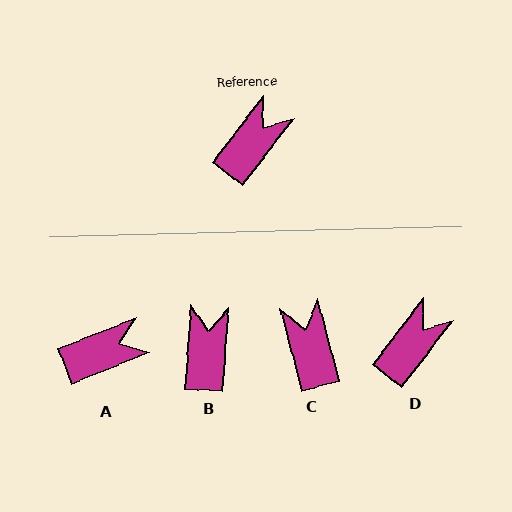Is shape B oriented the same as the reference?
No, it is off by about 34 degrees.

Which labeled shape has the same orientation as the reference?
D.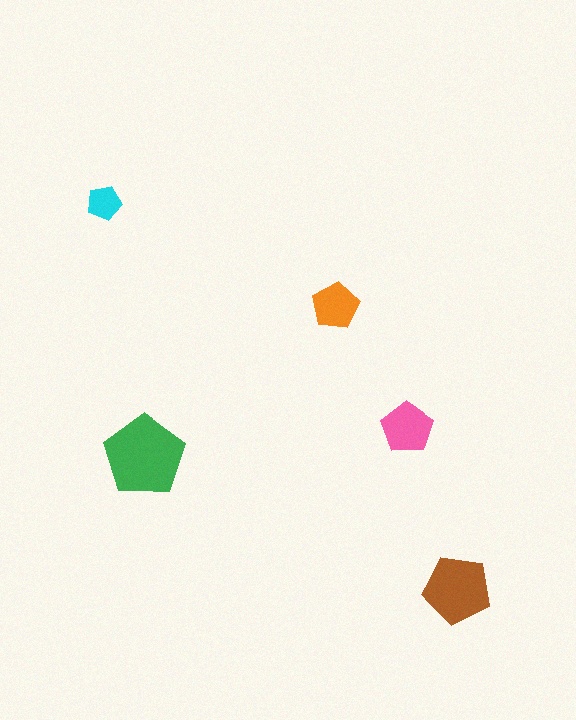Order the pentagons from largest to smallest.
the green one, the brown one, the pink one, the orange one, the cyan one.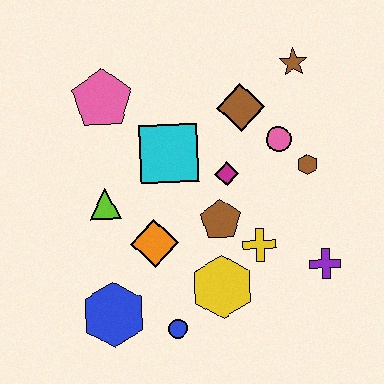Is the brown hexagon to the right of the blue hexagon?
Yes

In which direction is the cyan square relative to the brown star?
The cyan square is to the left of the brown star.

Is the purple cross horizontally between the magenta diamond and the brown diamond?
No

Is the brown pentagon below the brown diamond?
Yes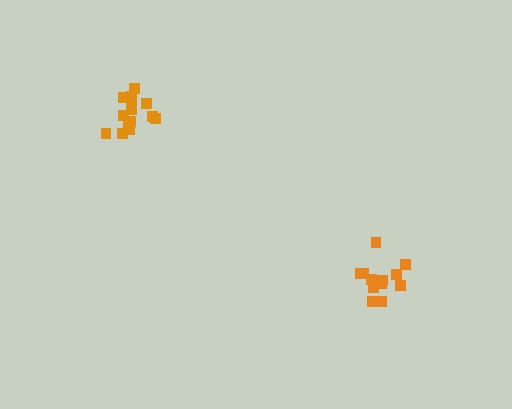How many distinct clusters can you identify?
There are 2 distinct clusters.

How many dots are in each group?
Group 1: 12 dots, Group 2: 14 dots (26 total).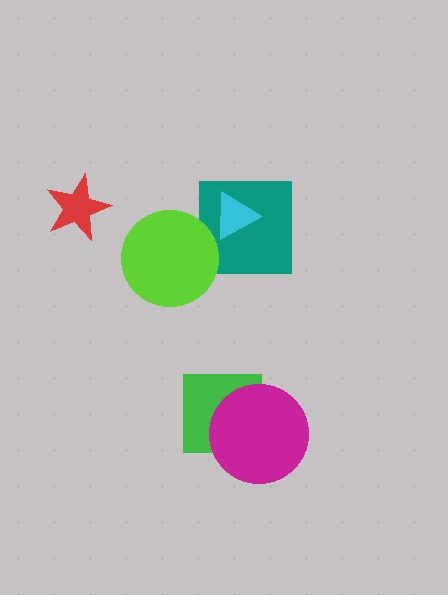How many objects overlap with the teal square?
2 objects overlap with the teal square.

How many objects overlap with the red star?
0 objects overlap with the red star.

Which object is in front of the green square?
The magenta circle is in front of the green square.